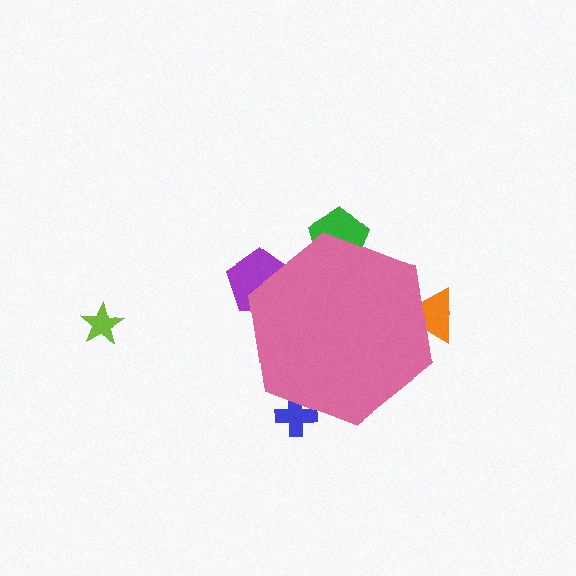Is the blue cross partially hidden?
Yes, the blue cross is partially hidden behind the pink hexagon.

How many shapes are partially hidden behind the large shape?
4 shapes are partially hidden.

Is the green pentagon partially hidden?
Yes, the green pentagon is partially hidden behind the pink hexagon.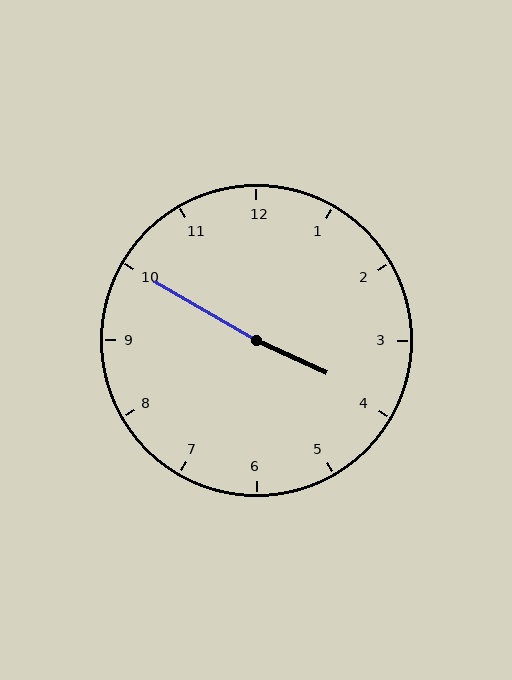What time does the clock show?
3:50.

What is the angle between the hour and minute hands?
Approximately 175 degrees.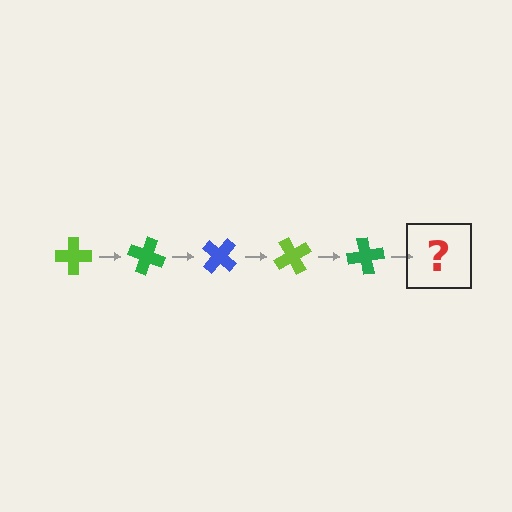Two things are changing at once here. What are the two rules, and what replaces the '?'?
The two rules are that it rotates 20 degrees each step and the color cycles through lime, green, and blue. The '?' should be a blue cross, rotated 100 degrees from the start.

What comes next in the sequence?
The next element should be a blue cross, rotated 100 degrees from the start.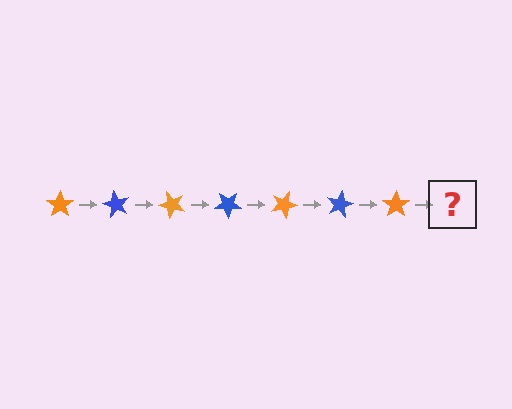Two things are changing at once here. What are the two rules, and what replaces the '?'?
The two rules are that it rotates 60 degrees each step and the color cycles through orange and blue. The '?' should be a blue star, rotated 420 degrees from the start.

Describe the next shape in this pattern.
It should be a blue star, rotated 420 degrees from the start.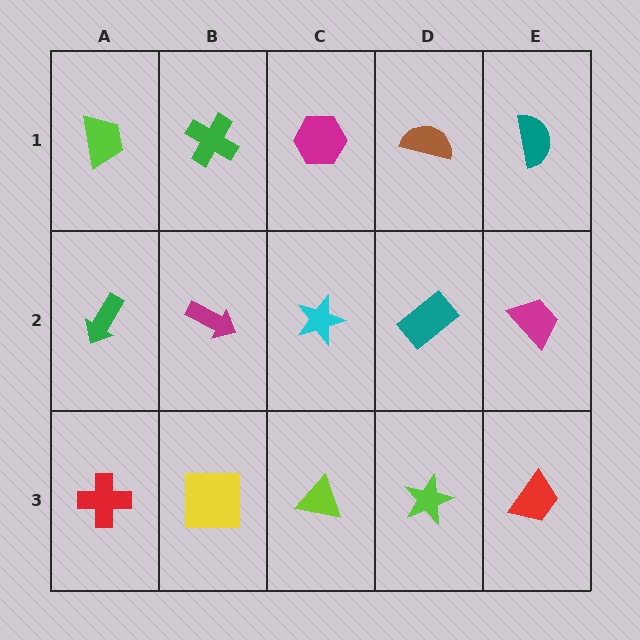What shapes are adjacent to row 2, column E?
A teal semicircle (row 1, column E), a red trapezoid (row 3, column E), a teal rectangle (row 2, column D).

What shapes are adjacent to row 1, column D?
A teal rectangle (row 2, column D), a magenta hexagon (row 1, column C), a teal semicircle (row 1, column E).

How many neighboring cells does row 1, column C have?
3.